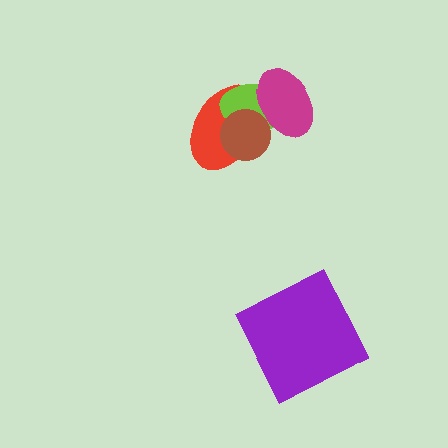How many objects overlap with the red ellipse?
3 objects overlap with the red ellipse.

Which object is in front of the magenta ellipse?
The brown circle is in front of the magenta ellipse.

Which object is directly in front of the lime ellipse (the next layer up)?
The magenta ellipse is directly in front of the lime ellipse.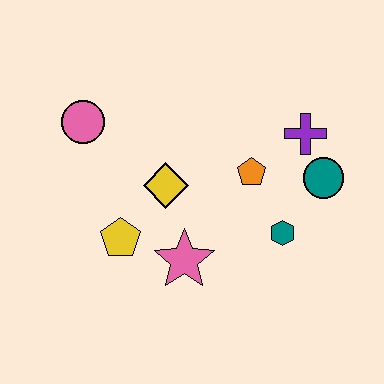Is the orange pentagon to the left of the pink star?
No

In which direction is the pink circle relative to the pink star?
The pink circle is above the pink star.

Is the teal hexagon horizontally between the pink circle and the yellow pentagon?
No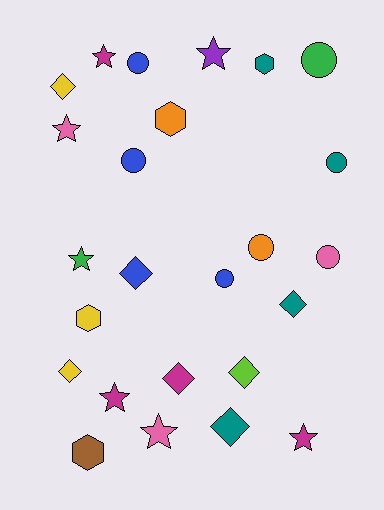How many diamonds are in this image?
There are 7 diamonds.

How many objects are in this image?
There are 25 objects.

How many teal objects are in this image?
There are 4 teal objects.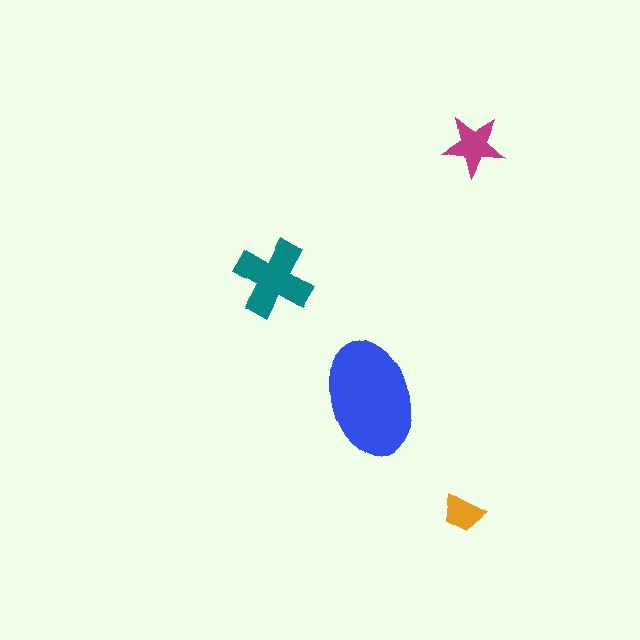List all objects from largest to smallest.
The blue ellipse, the teal cross, the magenta star, the orange trapezoid.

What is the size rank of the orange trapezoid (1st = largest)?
4th.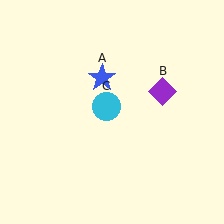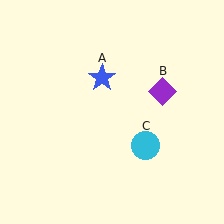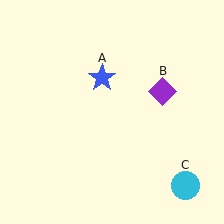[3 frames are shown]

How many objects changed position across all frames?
1 object changed position: cyan circle (object C).